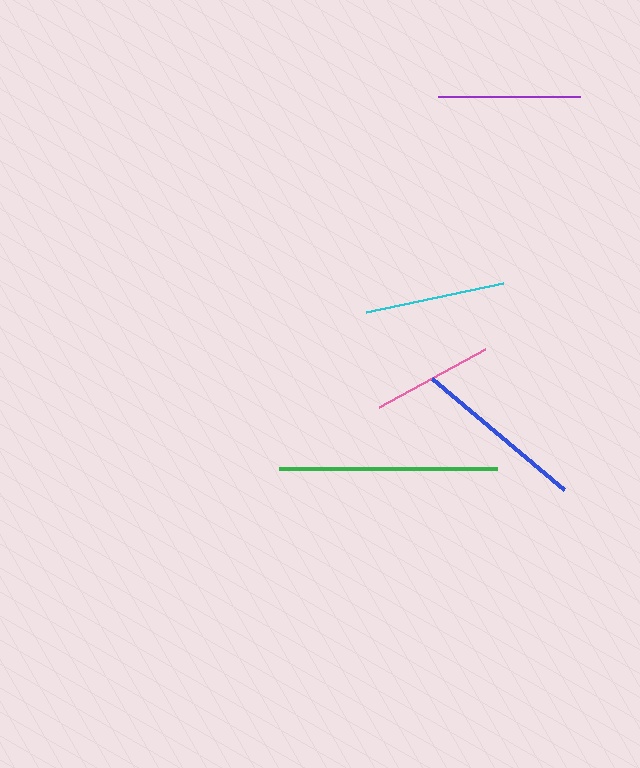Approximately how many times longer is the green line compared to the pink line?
The green line is approximately 1.8 times the length of the pink line.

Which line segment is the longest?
The green line is the longest at approximately 219 pixels.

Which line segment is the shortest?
The pink line is the shortest at approximately 121 pixels.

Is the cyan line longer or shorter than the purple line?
The purple line is longer than the cyan line.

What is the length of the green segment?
The green segment is approximately 219 pixels long.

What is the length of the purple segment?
The purple segment is approximately 141 pixels long.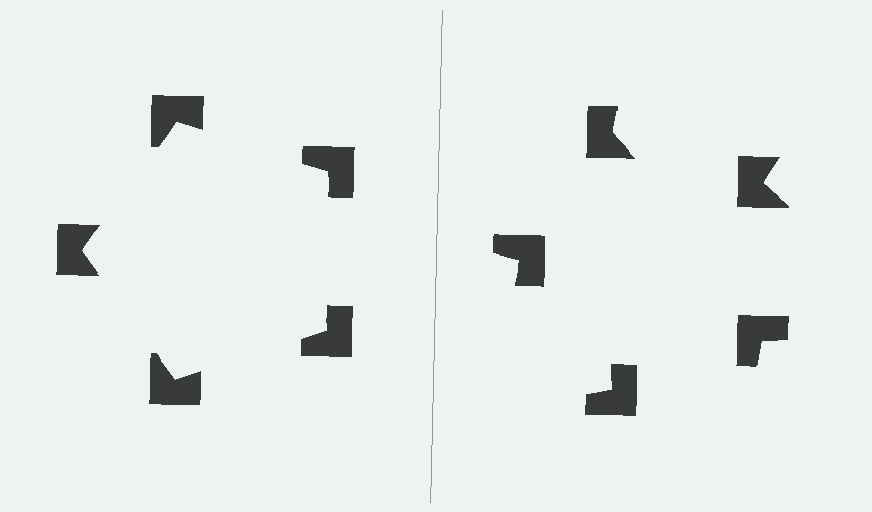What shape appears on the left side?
An illusory pentagon.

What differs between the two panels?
The notched squares are positioned identically on both sides; only the wedge orientations differ. On the left they align to a pentagon; on the right they are misaligned.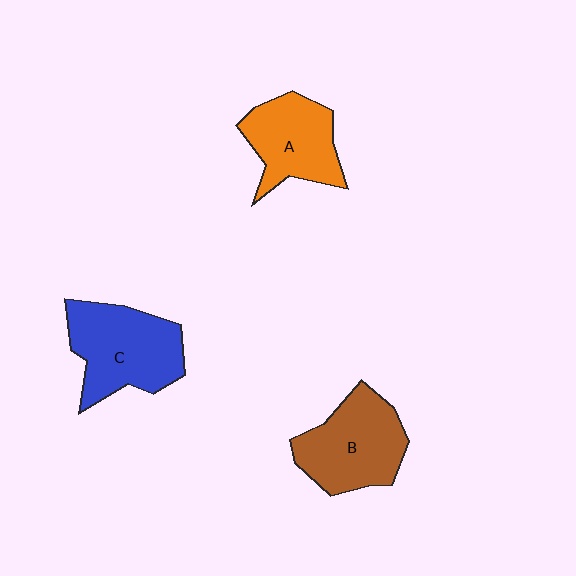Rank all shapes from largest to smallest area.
From largest to smallest: C (blue), B (brown), A (orange).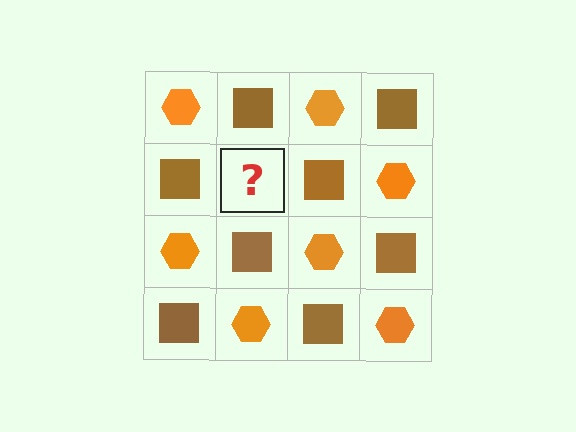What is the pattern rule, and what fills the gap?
The rule is that it alternates orange hexagon and brown square in a checkerboard pattern. The gap should be filled with an orange hexagon.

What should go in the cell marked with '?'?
The missing cell should contain an orange hexagon.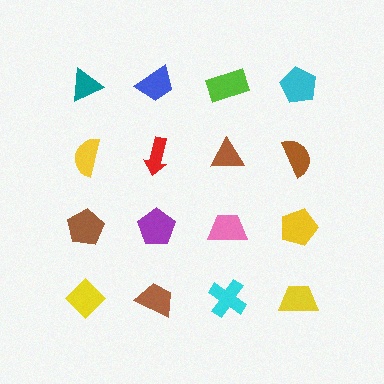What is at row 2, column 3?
A brown triangle.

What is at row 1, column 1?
A teal triangle.